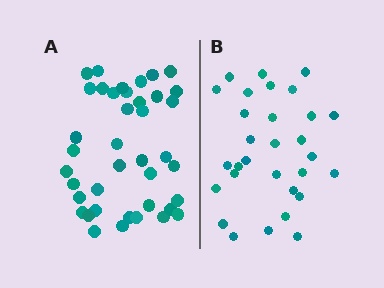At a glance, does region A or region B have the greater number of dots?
Region A (the left region) has more dots.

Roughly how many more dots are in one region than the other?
Region A has roughly 10 or so more dots than region B.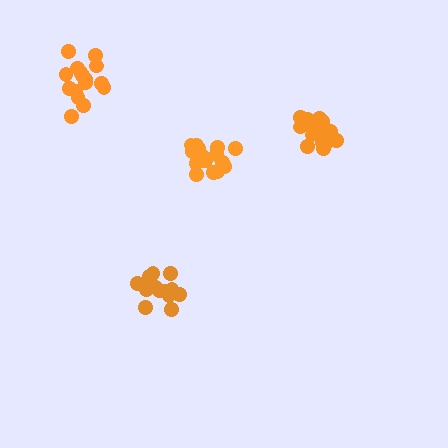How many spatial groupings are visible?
There are 4 spatial groupings.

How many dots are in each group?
Group 1: 17 dots, Group 2: 16 dots, Group 3: 17 dots, Group 4: 15 dots (65 total).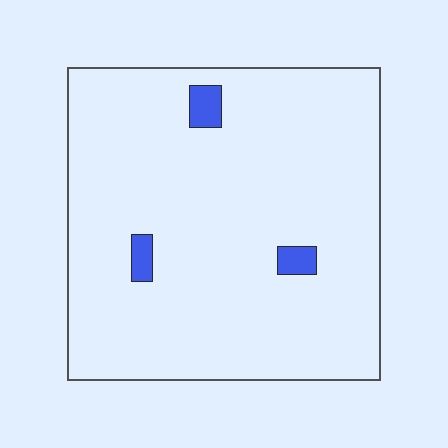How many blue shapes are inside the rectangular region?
3.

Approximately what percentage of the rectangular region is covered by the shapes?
Approximately 5%.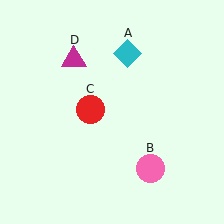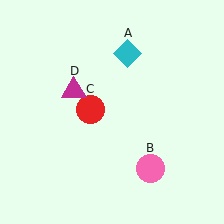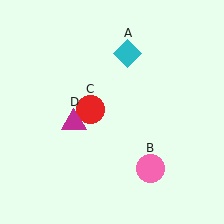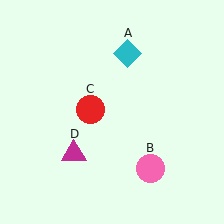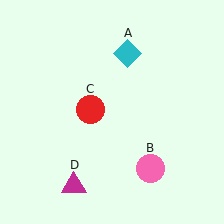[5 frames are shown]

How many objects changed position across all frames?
1 object changed position: magenta triangle (object D).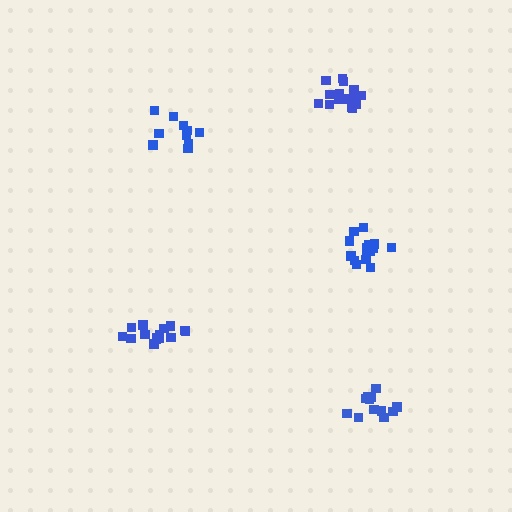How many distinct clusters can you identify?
There are 5 distinct clusters.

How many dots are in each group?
Group 1: 10 dots, Group 2: 15 dots, Group 3: 15 dots, Group 4: 16 dots, Group 5: 12 dots (68 total).